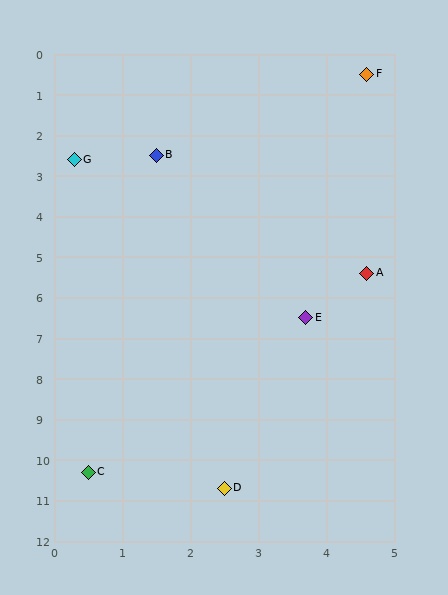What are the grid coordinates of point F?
Point F is at approximately (4.6, 0.5).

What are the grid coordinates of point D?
Point D is at approximately (2.5, 10.7).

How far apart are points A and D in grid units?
Points A and D are about 5.7 grid units apart.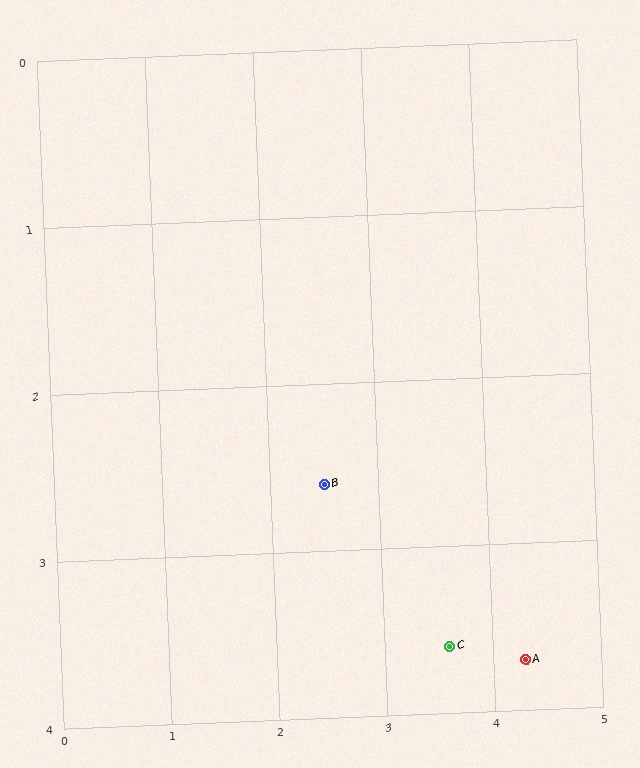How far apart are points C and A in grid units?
Points C and A are about 0.7 grid units apart.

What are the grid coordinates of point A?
Point A is at approximately (4.3, 3.7).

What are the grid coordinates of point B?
Point B is at approximately (2.5, 2.6).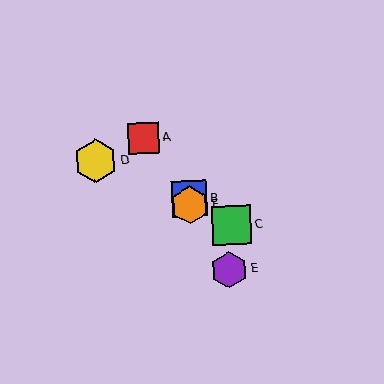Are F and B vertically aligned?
Yes, both are at x≈190.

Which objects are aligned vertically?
Objects B, F are aligned vertically.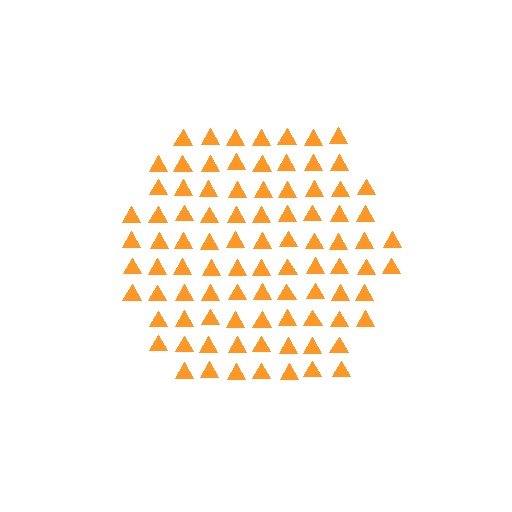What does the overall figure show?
The overall figure shows a hexagon.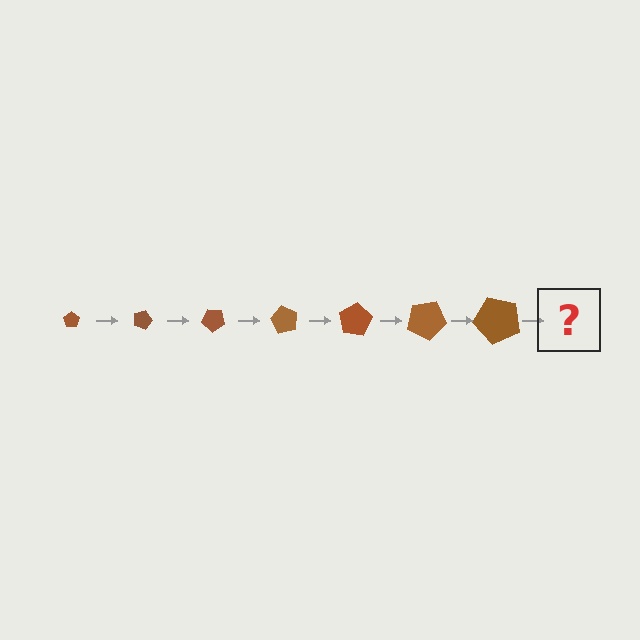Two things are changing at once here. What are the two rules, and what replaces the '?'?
The two rules are that the pentagon grows larger each step and it rotates 20 degrees each step. The '?' should be a pentagon, larger than the previous one and rotated 140 degrees from the start.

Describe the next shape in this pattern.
It should be a pentagon, larger than the previous one and rotated 140 degrees from the start.